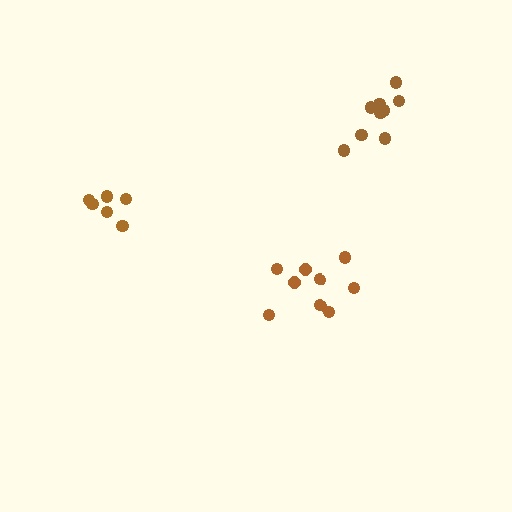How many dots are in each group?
Group 1: 6 dots, Group 2: 9 dots, Group 3: 9 dots (24 total).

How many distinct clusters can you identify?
There are 3 distinct clusters.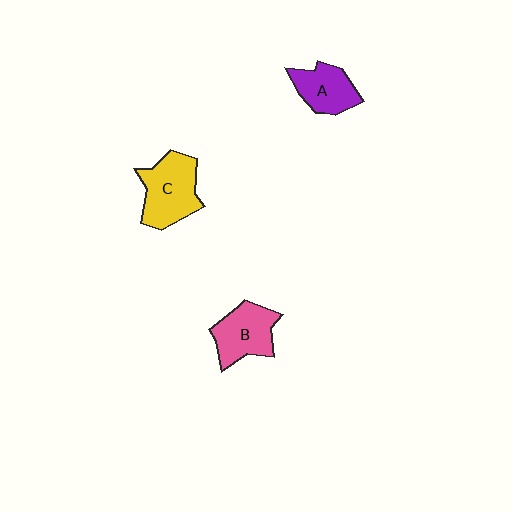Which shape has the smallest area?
Shape A (purple).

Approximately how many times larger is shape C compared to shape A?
Approximately 1.4 times.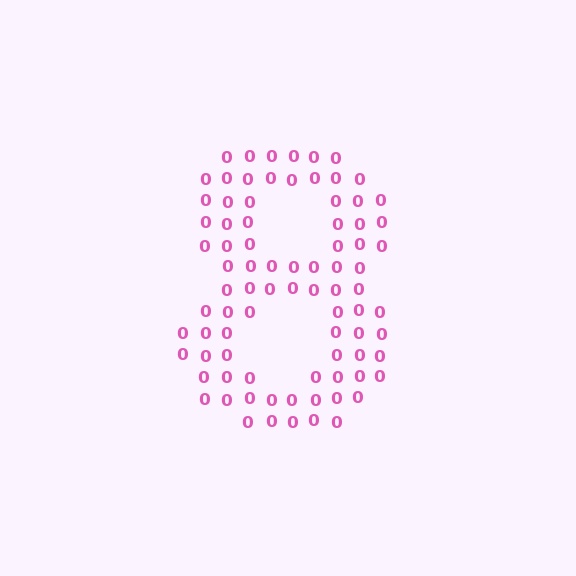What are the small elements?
The small elements are digit 0's.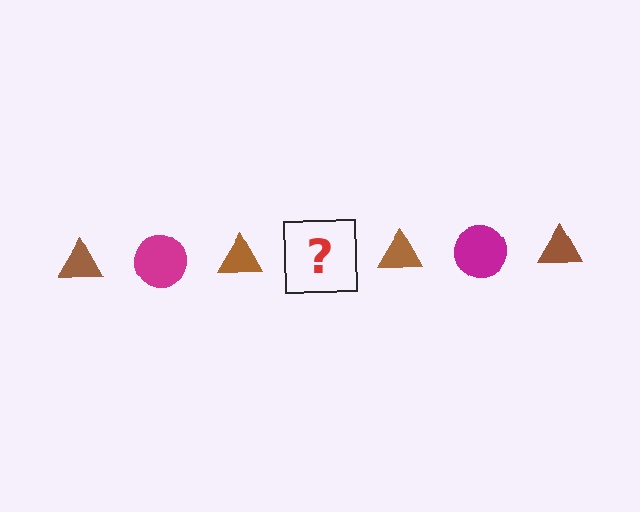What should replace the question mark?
The question mark should be replaced with a magenta circle.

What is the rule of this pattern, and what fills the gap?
The rule is that the pattern alternates between brown triangle and magenta circle. The gap should be filled with a magenta circle.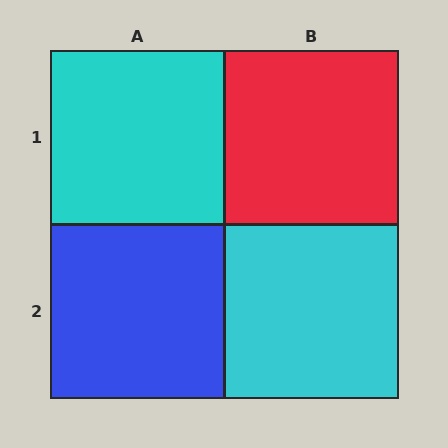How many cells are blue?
1 cell is blue.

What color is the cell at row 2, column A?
Blue.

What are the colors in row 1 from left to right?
Cyan, red.